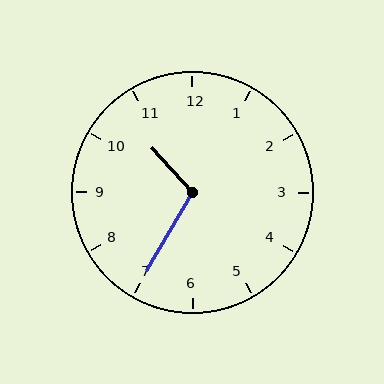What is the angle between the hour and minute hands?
Approximately 108 degrees.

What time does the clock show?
10:35.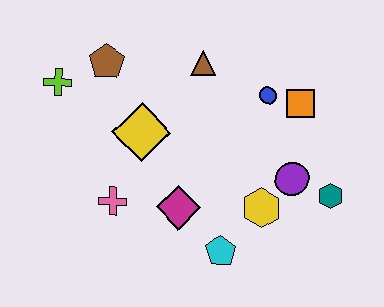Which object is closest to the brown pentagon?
The lime cross is closest to the brown pentagon.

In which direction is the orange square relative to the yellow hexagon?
The orange square is above the yellow hexagon.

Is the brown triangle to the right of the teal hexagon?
No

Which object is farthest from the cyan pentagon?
The lime cross is farthest from the cyan pentagon.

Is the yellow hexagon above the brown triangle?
No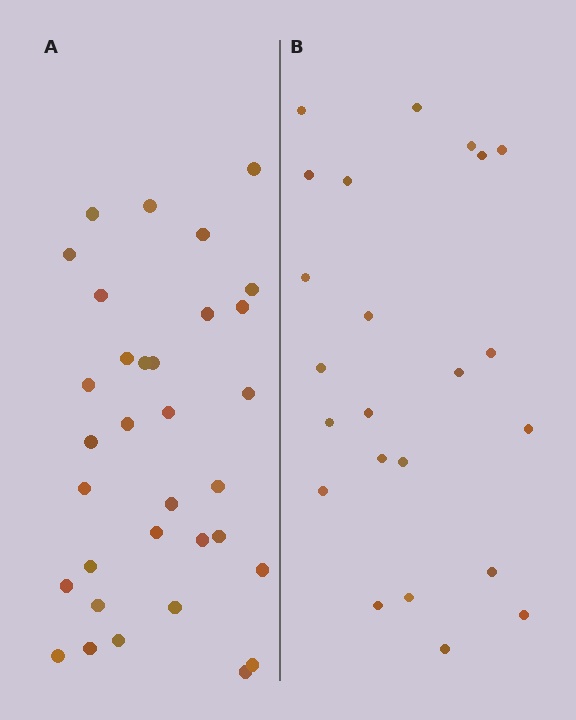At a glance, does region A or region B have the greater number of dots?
Region A (the left region) has more dots.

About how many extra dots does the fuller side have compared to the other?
Region A has roughly 10 or so more dots than region B.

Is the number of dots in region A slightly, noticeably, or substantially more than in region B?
Region A has noticeably more, but not dramatically so. The ratio is roughly 1.4 to 1.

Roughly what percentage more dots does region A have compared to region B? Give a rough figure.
About 45% more.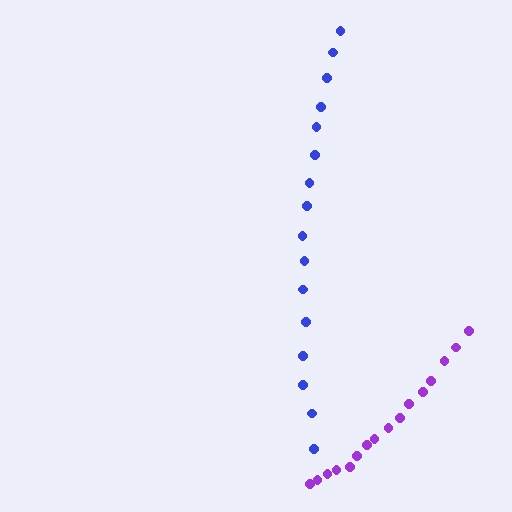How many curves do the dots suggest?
There are 2 distinct paths.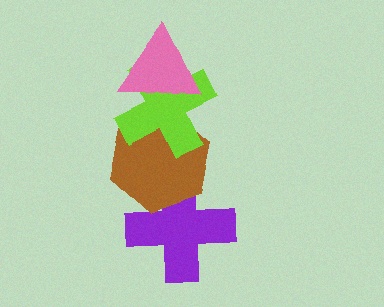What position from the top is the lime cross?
The lime cross is 2nd from the top.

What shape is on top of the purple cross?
The brown hexagon is on top of the purple cross.